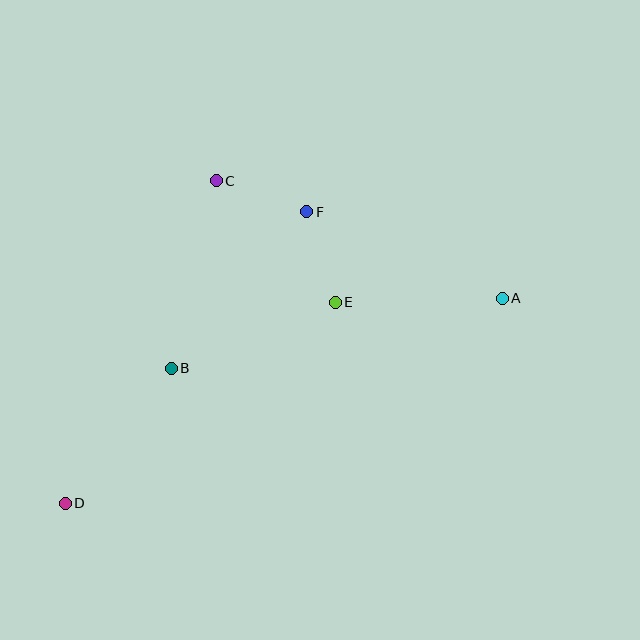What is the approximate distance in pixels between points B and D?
The distance between B and D is approximately 172 pixels.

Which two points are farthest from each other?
Points A and D are farthest from each other.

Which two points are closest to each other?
Points E and F are closest to each other.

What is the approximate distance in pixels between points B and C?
The distance between B and C is approximately 193 pixels.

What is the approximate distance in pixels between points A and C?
The distance between A and C is approximately 309 pixels.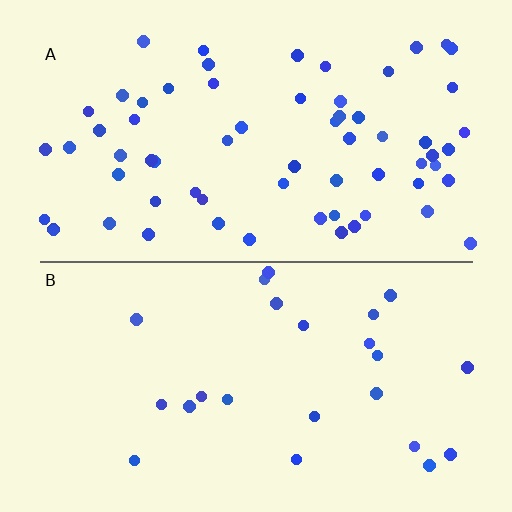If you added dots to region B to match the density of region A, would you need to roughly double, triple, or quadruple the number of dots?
Approximately triple.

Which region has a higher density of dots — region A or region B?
A (the top).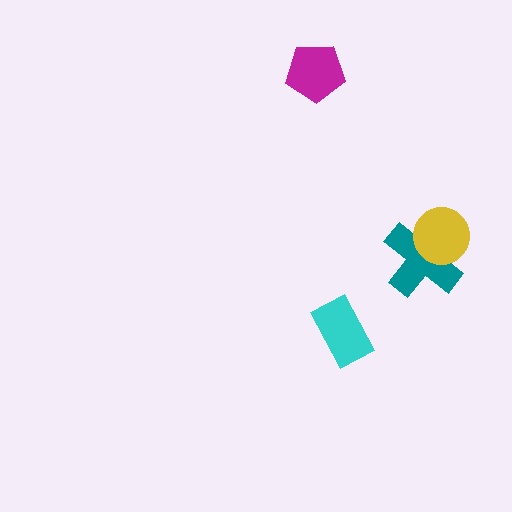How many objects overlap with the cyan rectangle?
0 objects overlap with the cyan rectangle.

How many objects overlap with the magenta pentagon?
0 objects overlap with the magenta pentagon.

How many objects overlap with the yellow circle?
1 object overlaps with the yellow circle.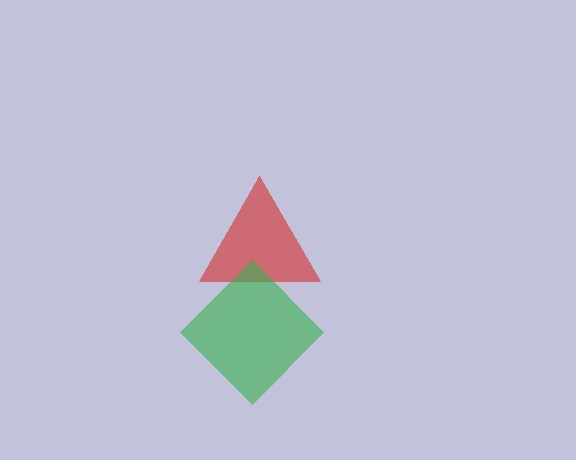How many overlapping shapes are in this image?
There are 2 overlapping shapes in the image.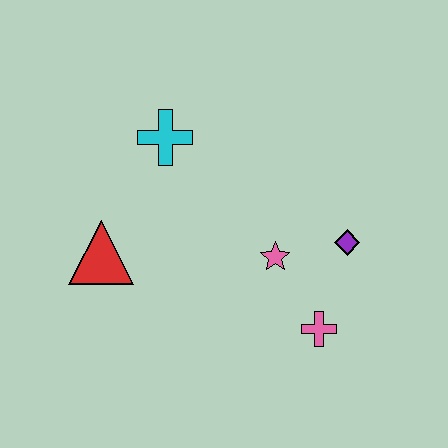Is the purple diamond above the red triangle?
Yes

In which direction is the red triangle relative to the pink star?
The red triangle is to the left of the pink star.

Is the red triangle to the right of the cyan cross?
No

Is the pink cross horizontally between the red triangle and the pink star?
No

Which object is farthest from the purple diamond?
The red triangle is farthest from the purple diamond.